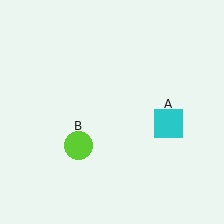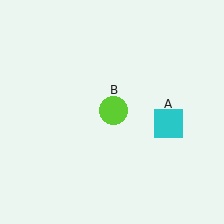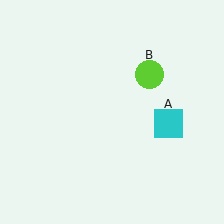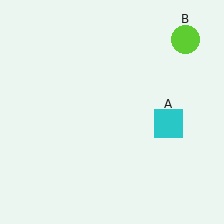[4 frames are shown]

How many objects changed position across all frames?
1 object changed position: lime circle (object B).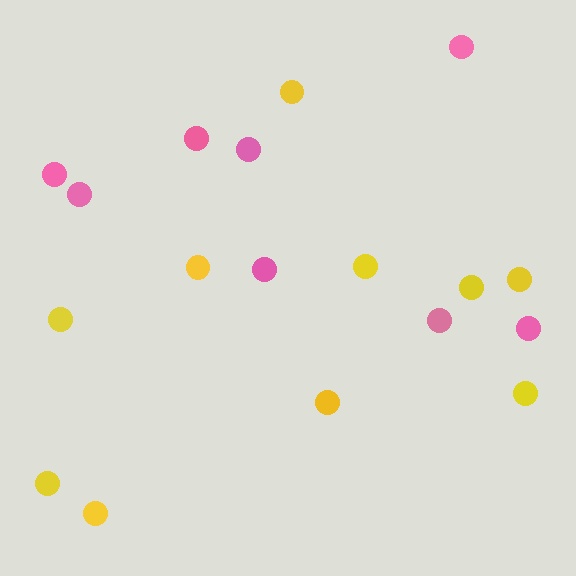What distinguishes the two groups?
There are 2 groups: one group of yellow circles (10) and one group of pink circles (8).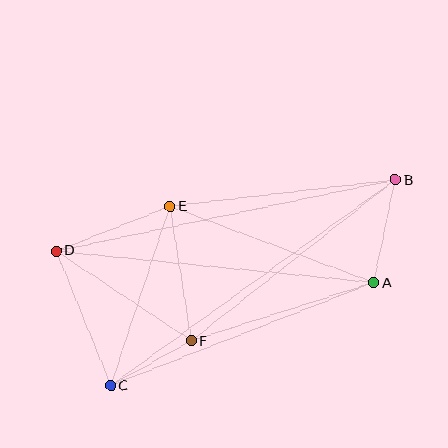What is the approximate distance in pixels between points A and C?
The distance between A and C is approximately 282 pixels.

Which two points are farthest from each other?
Points B and C are farthest from each other.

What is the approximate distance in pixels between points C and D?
The distance between C and D is approximately 145 pixels.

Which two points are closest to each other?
Points C and F are closest to each other.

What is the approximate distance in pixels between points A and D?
The distance between A and D is approximately 319 pixels.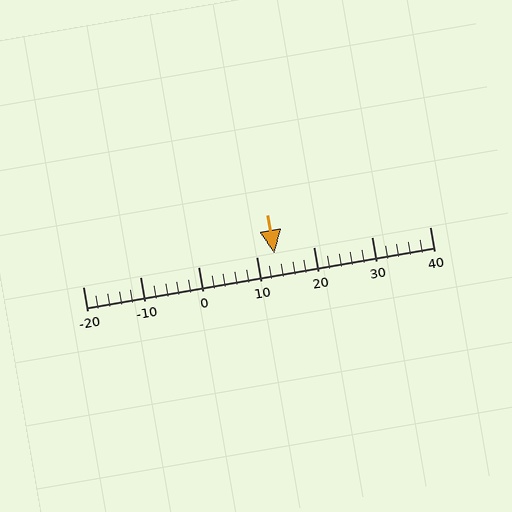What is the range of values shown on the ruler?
The ruler shows values from -20 to 40.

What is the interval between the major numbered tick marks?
The major tick marks are spaced 10 units apart.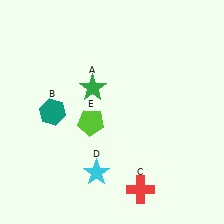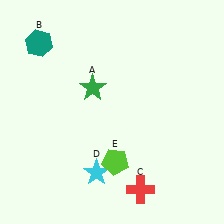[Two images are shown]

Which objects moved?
The objects that moved are: the teal hexagon (B), the lime pentagon (E).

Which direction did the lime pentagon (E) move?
The lime pentagon (E) moved down.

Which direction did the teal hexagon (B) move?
The teal hexagon (B) moved up.